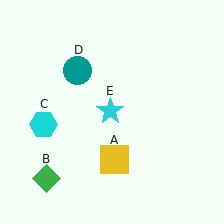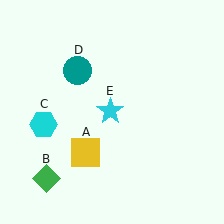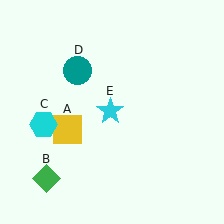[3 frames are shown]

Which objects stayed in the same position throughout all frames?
Green diamond (object B) and cyan hexagon (object C) and teal circle (object D) and cyan star (object E) remained stationary.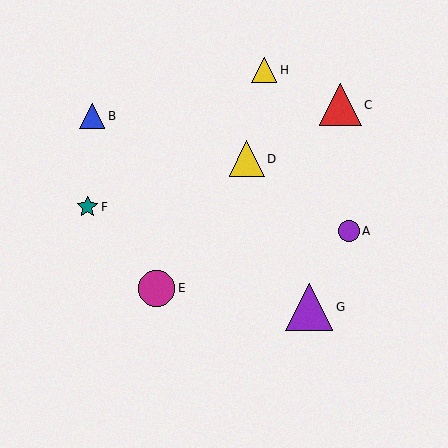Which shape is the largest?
The purple triangle (labeled G) is the largest.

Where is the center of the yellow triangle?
The center of the yellow triangle is at (247, 159).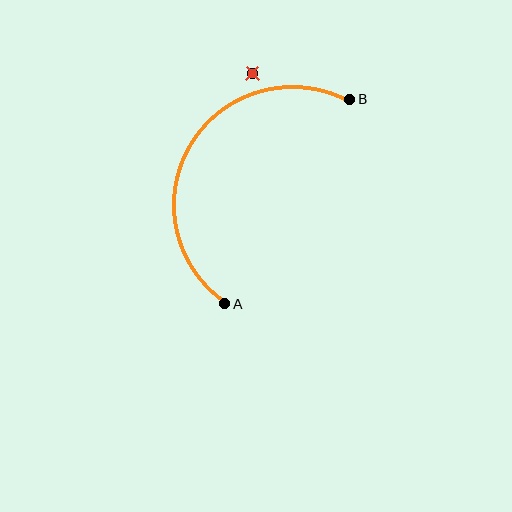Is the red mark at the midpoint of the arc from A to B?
No — the red mark does not lie on the arc at all. It sits slightly outside the curve.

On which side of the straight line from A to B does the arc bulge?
The arc bulges to the left of the straight line connecting A and B.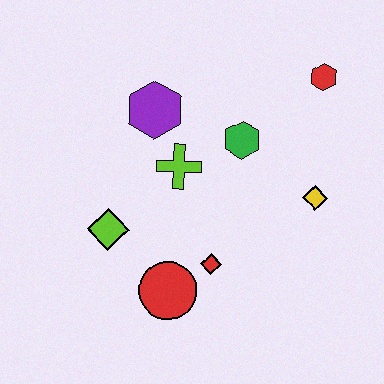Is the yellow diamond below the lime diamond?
No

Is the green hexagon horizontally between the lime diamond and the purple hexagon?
No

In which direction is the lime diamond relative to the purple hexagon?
The lime diamond is below the purple hexagon.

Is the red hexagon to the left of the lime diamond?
No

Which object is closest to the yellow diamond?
The green hexagon is closest to the yellow diamond.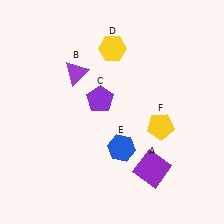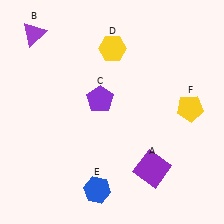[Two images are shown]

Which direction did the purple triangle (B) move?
The purple triangle (B) moved left.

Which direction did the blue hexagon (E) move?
The blue hexagon (E) moved down.